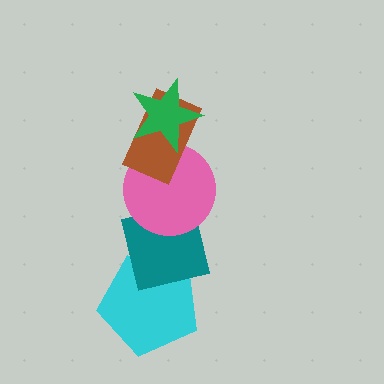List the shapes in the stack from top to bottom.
From top to bottom: the green star, the brown rectangle, the pink circle, the teal square, the cyan pentagon.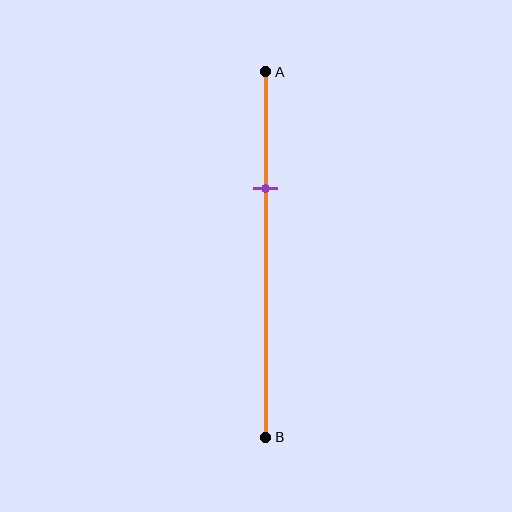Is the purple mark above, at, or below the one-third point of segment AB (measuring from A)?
The purple mark is approximately at the one-third point of segment AB.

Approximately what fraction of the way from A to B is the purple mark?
The purple mark is approximately 30% of the way from A to B.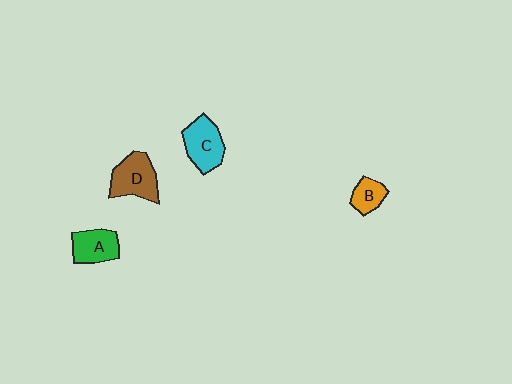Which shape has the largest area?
Shape D (brown).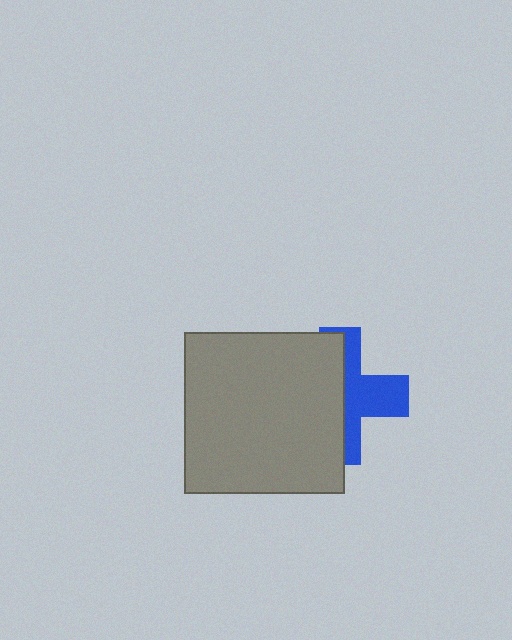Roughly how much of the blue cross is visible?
A small part of it is visible (roughly 44%).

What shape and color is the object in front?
The object in front is a gray square.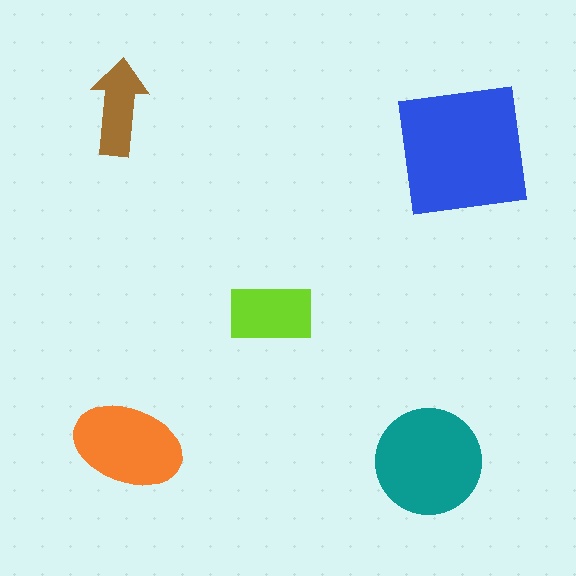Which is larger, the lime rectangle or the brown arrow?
The lime rectangle.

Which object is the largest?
The blue square.